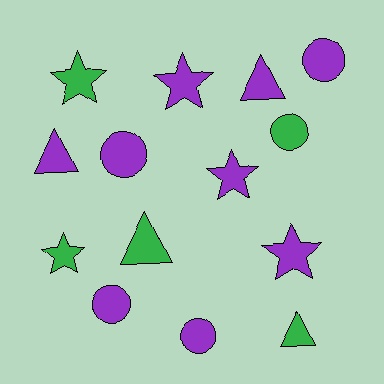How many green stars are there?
There are 2 green stars.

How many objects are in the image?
There are 14 objects.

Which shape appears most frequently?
Star, with 5 objects.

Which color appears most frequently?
Purple, with 9 objects.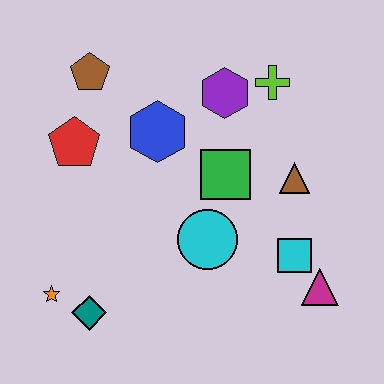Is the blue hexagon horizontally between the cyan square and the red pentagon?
Yes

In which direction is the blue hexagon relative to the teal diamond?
The blue hexagon is above the teal diamond.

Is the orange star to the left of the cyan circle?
Yes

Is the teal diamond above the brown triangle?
No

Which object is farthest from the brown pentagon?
The magenta triangle is farthest from the brown pentagon.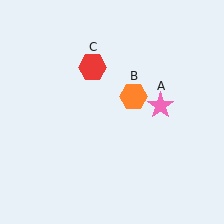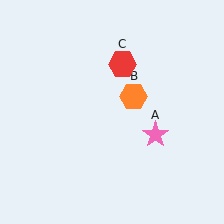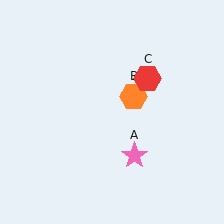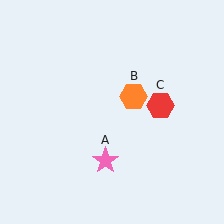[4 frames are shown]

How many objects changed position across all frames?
2 objects changed position: pink star (object A), red hexagon (object C).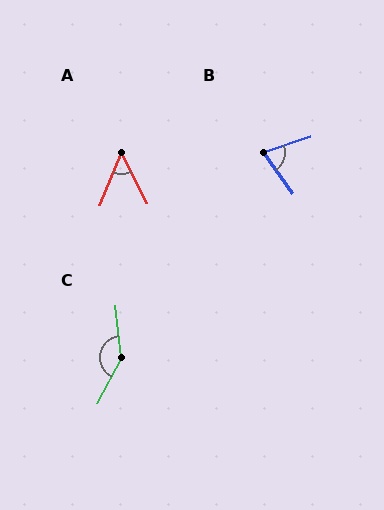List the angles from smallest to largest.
A (49°), B (73°), C (145°).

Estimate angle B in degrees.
Approximately 73 degrees.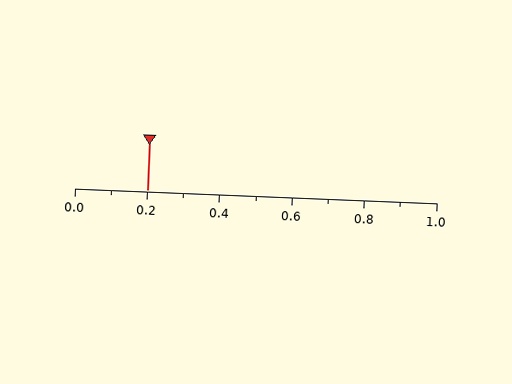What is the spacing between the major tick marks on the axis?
The major ticks are spaced 0.2 apart.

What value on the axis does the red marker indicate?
The marker indicates approximately 0.2.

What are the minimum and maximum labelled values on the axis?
The axis runs from 0.0 to 1.0.